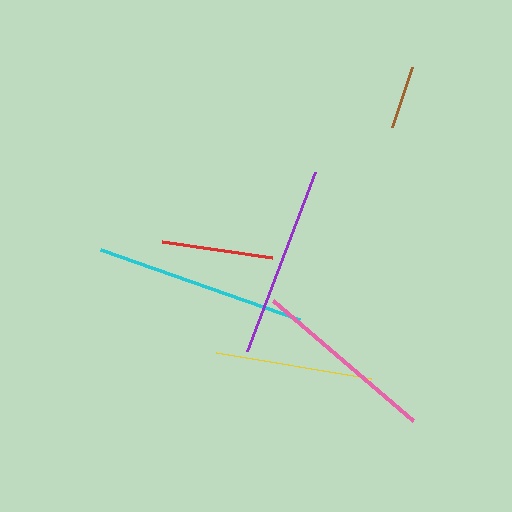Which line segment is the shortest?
The brown line is the shortest at approximately 64 pixels.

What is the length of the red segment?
The red segment is approximately 111 pixels long.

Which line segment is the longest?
The cyan line is the longest at approximately 211 pixels.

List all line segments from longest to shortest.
From longest to shortest: cyan, purple, pink, yellow, red, brown.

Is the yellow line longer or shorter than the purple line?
The purple line is longer than the yellow line.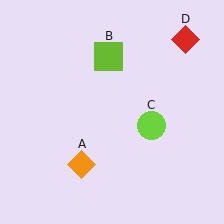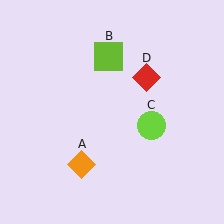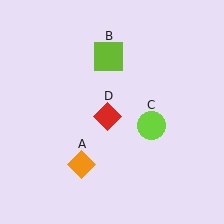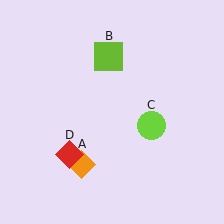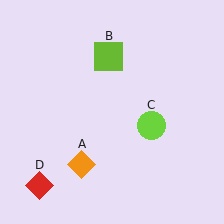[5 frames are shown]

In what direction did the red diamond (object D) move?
The red diamond (object D) moved down and to the left.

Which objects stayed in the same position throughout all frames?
Orange diamond (object A) and lime square (object B) and lime circle (object C) remained stationary.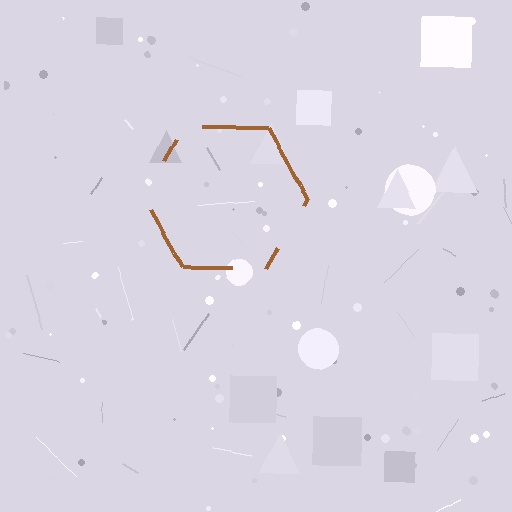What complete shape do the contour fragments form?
The contour fragments form a hexagon.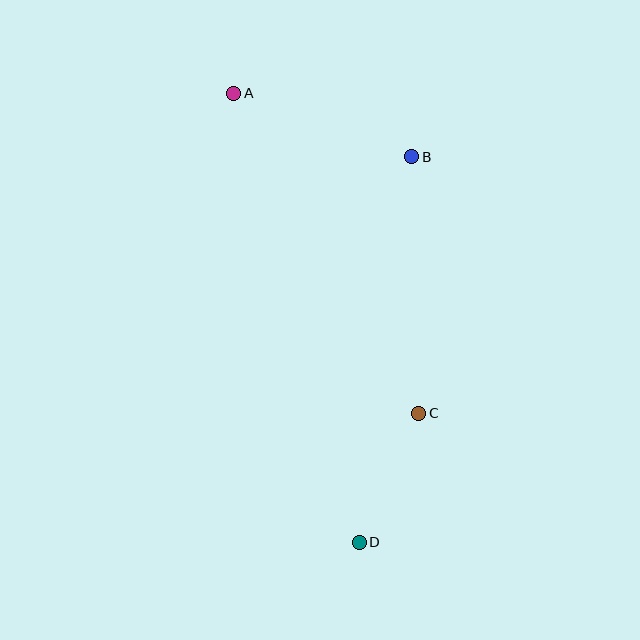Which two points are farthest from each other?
Points A and D are farthest from each other.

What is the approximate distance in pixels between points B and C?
The distance between B and C is approximately 257 pixels.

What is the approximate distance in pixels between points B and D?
The distance between B and D is approximately 389 pixels.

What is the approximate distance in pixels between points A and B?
The distance between A and B is approximately 189 pixels.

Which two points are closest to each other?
Points C and D are closest to each other.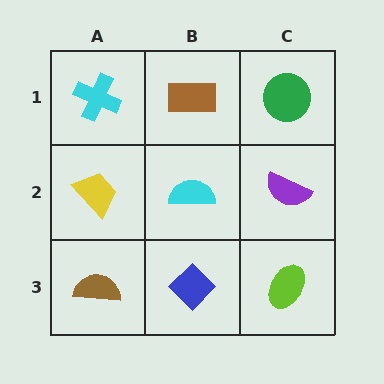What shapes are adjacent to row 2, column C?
A green circle (row 1, column C), a lime ellipse (row 3, column C), a cyan semicircle (row 2, column B).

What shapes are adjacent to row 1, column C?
A purple semicircle (row 2, column C), a brown rectangle (row 1, column B).